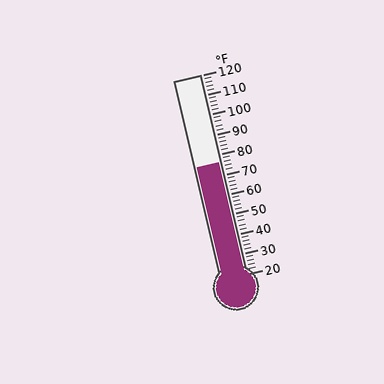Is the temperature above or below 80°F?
The temperature is below 80°F.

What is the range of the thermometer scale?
The thermometer scale ranges from 20°F to 120°F.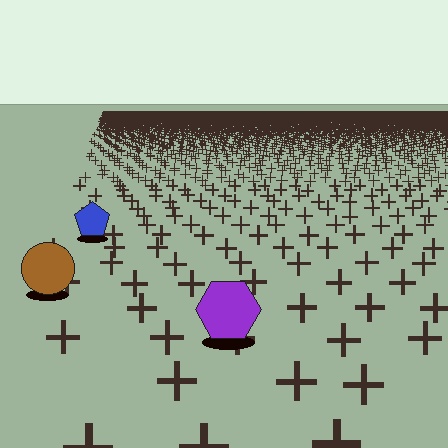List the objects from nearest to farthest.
From nearest to farthest: the purple hexagon, the brown circle, the blue pentagon.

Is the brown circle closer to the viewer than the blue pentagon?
Yes. The brown circle is closer — you can tell from the texture gradient: the ground texture is coarser near it.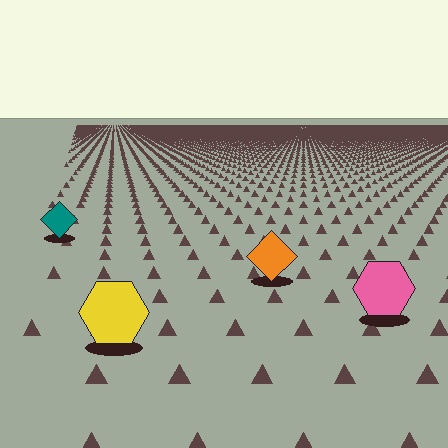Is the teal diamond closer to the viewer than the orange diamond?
No. The orange diamond is closer — you can tell from the texture gradient: the ground texture is coarser near it.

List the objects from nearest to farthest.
From nearest to farthest: the yellow hexagon, the pink hexagon, the orange diamond, the teal diamond.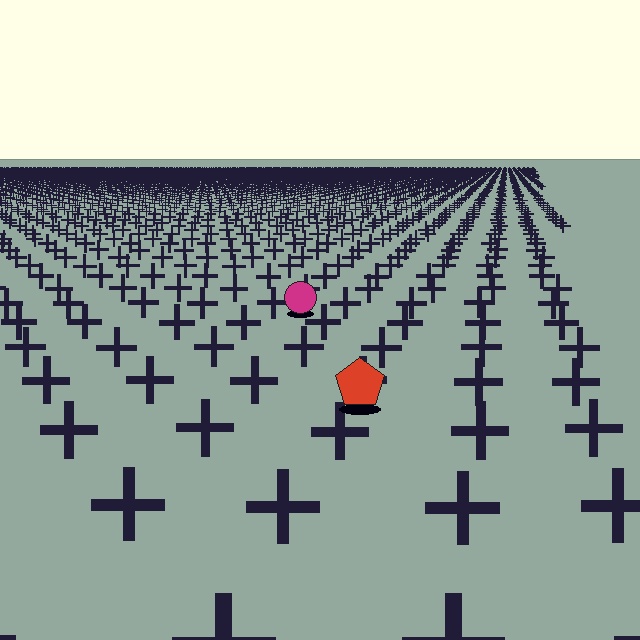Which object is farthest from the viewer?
The magenta circle is farthest from the viewer. It appears smaller and the ground texture around it is denser.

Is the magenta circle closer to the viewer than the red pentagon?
No. The red pentagon is closer — you can tell from the texture gradient: the ground texture is coarser near it.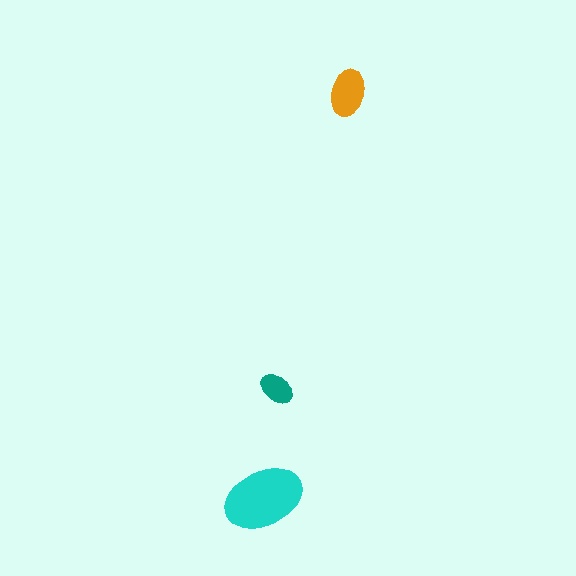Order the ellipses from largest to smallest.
the cyan one, the orange one, the teal one.